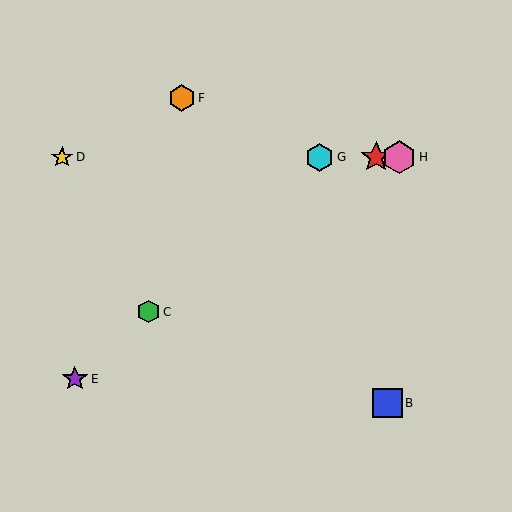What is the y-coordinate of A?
Object A is at y≈157.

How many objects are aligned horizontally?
4 objects (A, D, G, H) are aligned horizontally.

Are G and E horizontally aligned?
No, G is at y≈157 and E is at y≈379.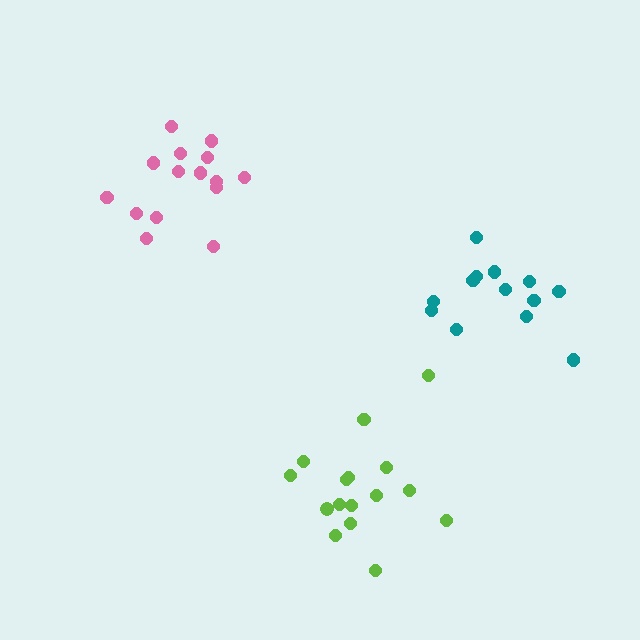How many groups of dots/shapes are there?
There are 3 groups.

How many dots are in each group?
Group 1: 15 dots, Group 2: 13 dots, Group 3: 16 dots (44 total).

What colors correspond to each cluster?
The clusters are colored: pink, teal, lime.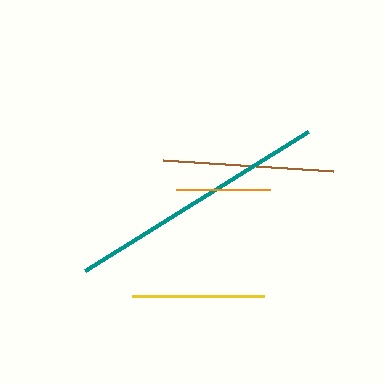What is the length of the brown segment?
The brown segment is approximately 170 pixels long.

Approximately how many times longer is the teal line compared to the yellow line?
The teal line is approximately 2.0 times the length of the yellow line.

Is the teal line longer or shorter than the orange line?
The teal line is longer than the orange line.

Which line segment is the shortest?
The orange line is the shortest at approximately 94 pixels.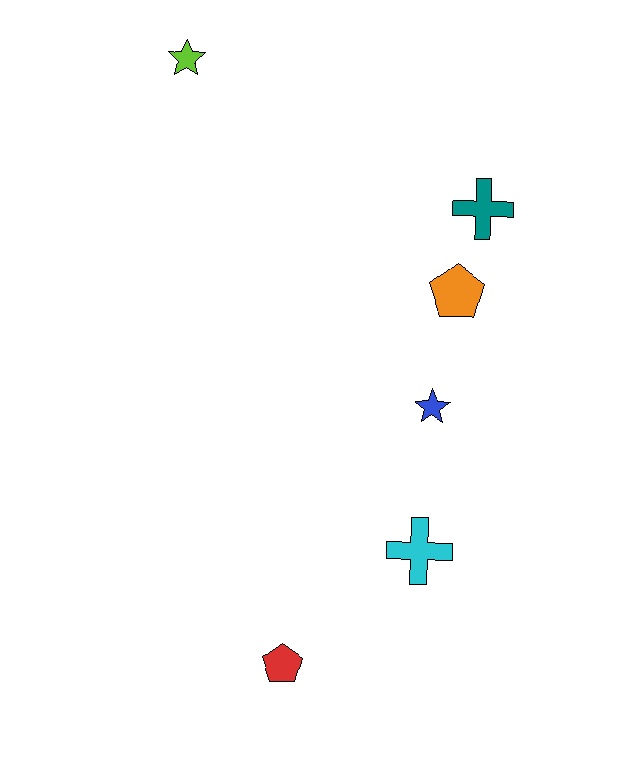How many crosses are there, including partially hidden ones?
There are 2 crosses.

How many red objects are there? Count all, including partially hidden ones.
There is 1 red object.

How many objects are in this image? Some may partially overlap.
There are 6 objects.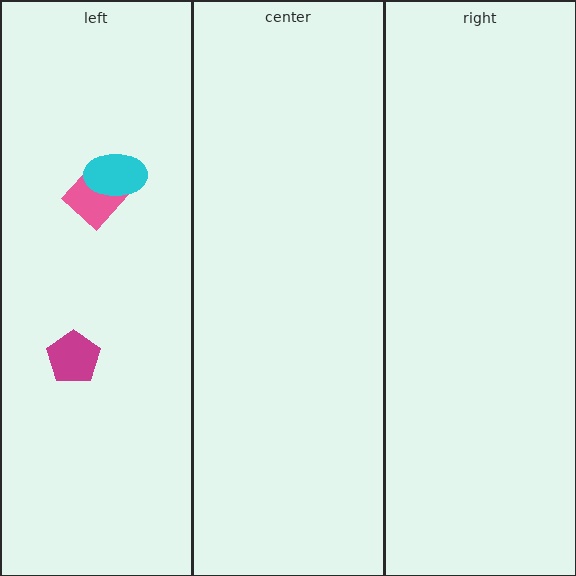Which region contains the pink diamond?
The left region.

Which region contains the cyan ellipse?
The left region.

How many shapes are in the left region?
3.